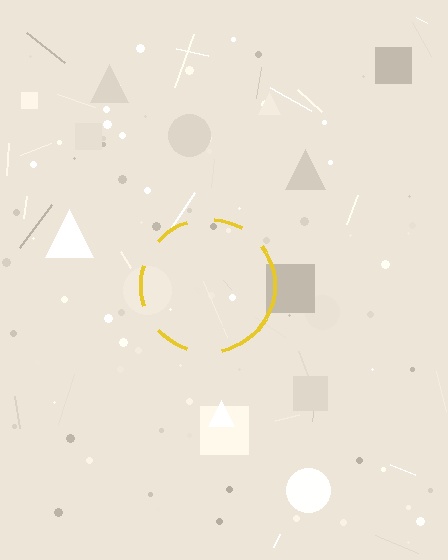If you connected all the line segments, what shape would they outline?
They would outline a circle.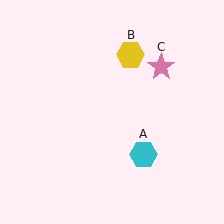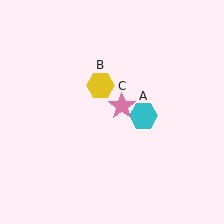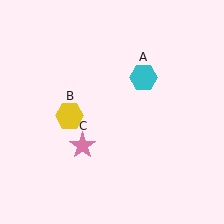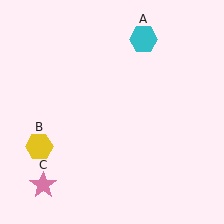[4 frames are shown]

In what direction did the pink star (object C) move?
The pink star (object C) moved down and to the left.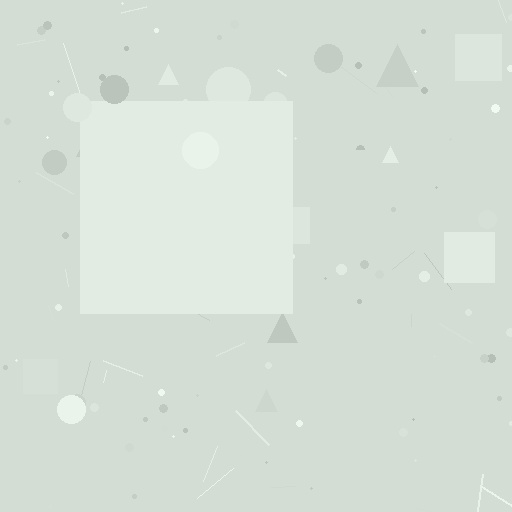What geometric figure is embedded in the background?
A square is embedded in the background.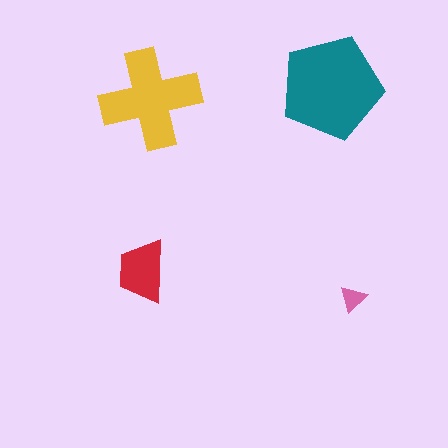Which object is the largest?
The teal pentagon.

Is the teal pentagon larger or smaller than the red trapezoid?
Larger.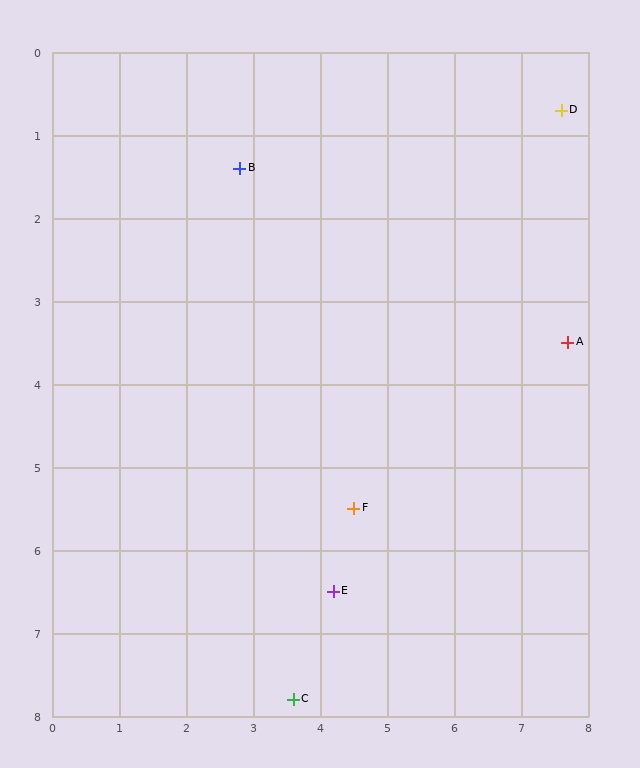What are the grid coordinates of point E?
Point E is at approximately (4.2, 6.5).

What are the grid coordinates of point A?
Point A is at approximately (7.7, 3.5).